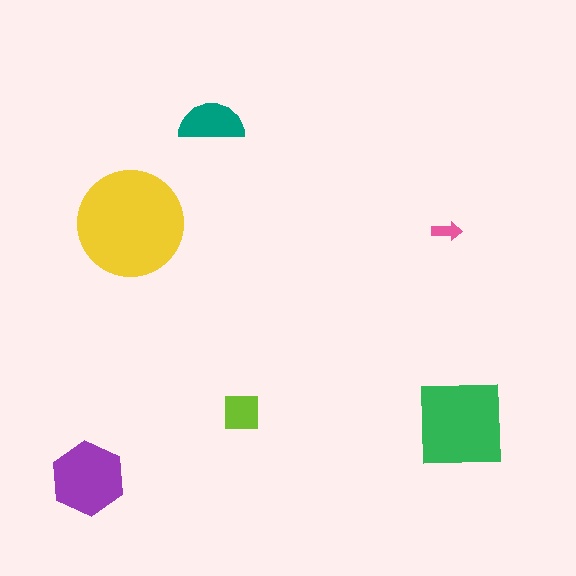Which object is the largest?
The yellow circle.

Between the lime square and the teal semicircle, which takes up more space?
The teal semicircle.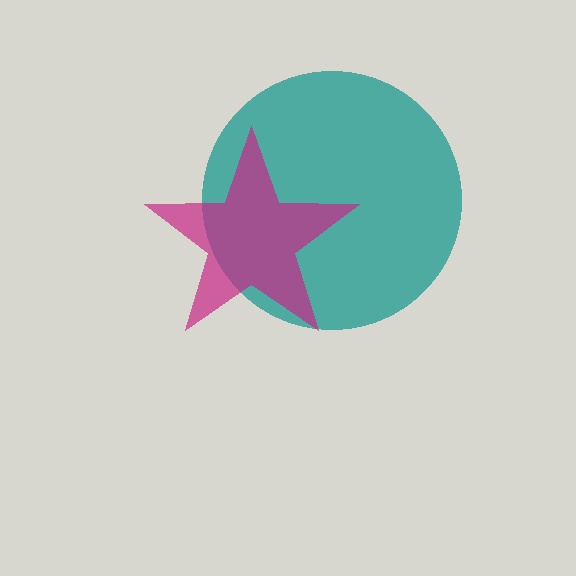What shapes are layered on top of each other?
The layered shapes are: a teal circle, a magenta star.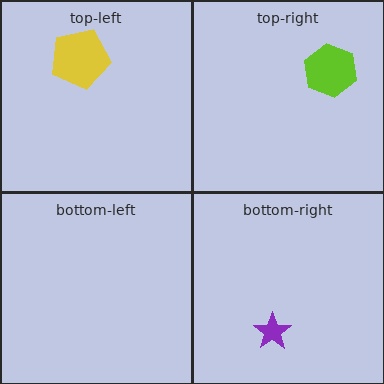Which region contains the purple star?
The bottom-right region.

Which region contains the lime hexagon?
The top-right region.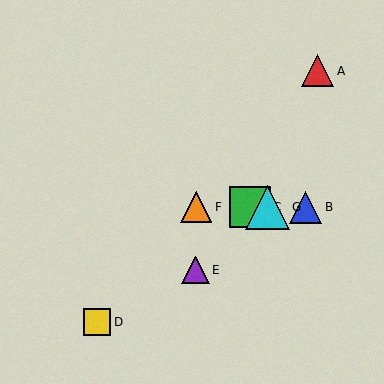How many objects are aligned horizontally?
4 objects (B, C, F, G) are aligned horizontally.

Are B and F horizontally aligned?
Yes, both are at y≈207.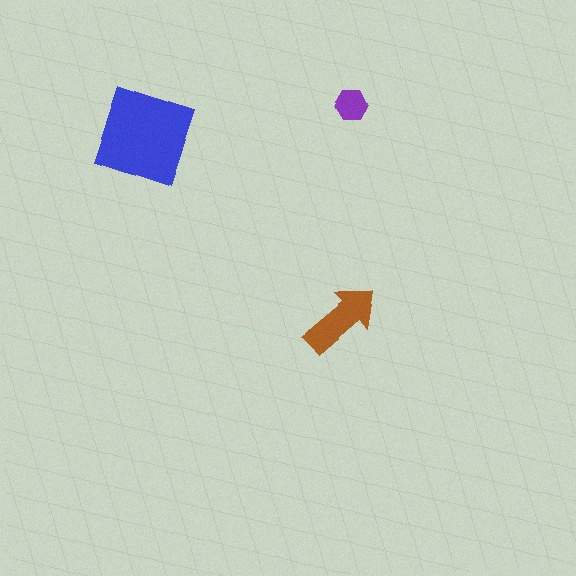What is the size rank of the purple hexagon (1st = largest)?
3rd.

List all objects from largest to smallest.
The blue diamond, the brown arrow, the purple hexagon.